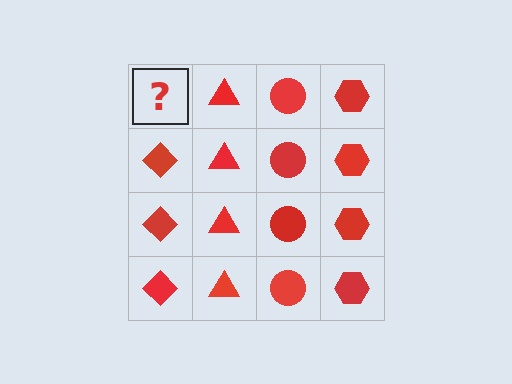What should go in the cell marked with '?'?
The missing cell should contain a red diamond.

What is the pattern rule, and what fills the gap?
The rule is that each column has a consistent shape. The gap should be filled with a red diamond.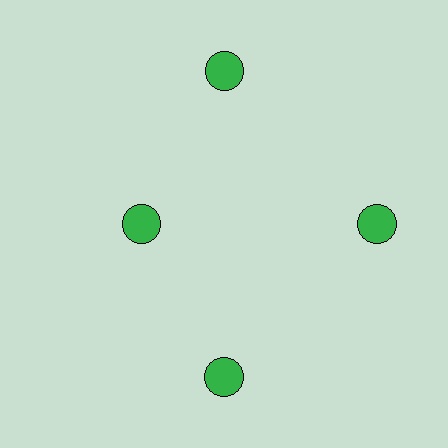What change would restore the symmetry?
The symmetry would be restored by moving it outward, back onto the ring so that all 4 circles sit at equal angles and equal distance from the center.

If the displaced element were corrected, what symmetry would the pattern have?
It would have 4-fold rotational symmetry — the pattern would map onto itself every 90 degrees.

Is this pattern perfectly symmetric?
No. The 4 green circles are arranged in a ring, but one element near the 9 o'clock position is pulled inward toward the center, breaking the 4-fold rotational symmetry.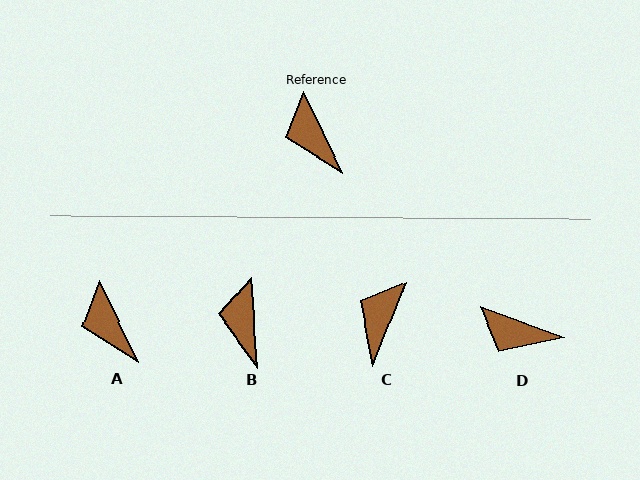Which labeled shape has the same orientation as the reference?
A.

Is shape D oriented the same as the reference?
No, it is off by about 44 degrees.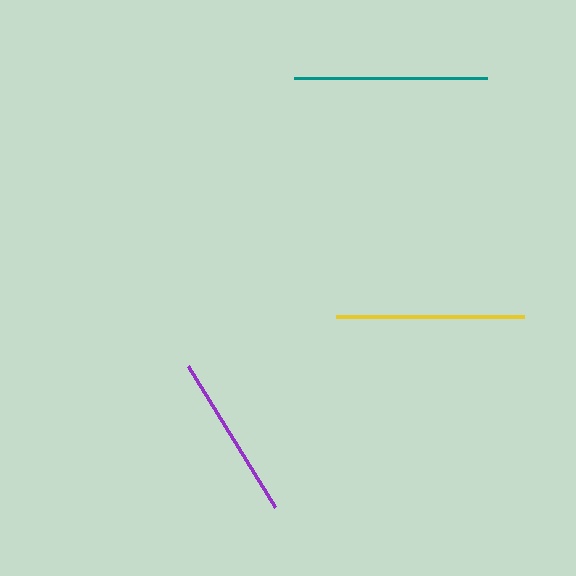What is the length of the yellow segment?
The yellow segment is approximately 188 pixels long.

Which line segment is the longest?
The teal line is the longest at approximately 193 pixels.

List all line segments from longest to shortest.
From longest to shortest: teal, yellow, purple.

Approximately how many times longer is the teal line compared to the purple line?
The teal line is approximately 1.2 times the length of the purple line.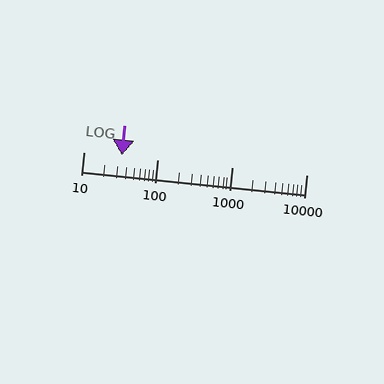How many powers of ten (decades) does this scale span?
The scale spans 3 decades, from 10 to 10000.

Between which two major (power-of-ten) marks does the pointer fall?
The pointer is between 10 and 100.